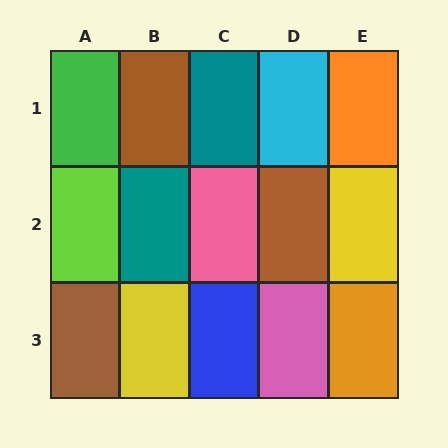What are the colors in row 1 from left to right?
Green, brown, teal, cyan, orange.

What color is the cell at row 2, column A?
Lime.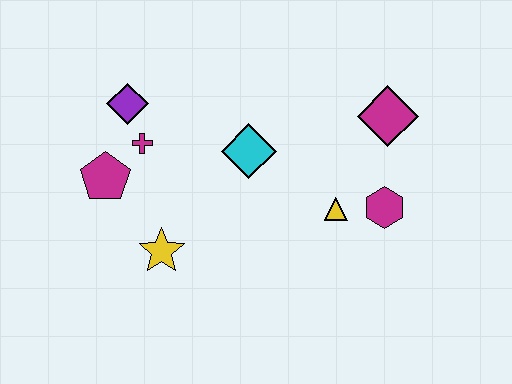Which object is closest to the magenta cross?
The purple diamond is closest to the magenta cross.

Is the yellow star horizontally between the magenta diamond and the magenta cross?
Yes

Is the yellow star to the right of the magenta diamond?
No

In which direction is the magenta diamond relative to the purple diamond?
The magenta diamond is to the right of the purple diamond.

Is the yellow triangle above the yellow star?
Yes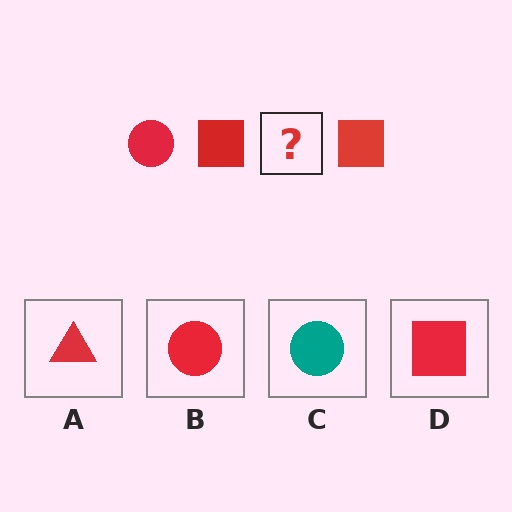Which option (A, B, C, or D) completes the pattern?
B.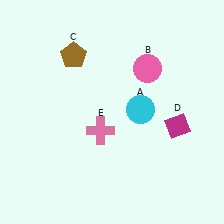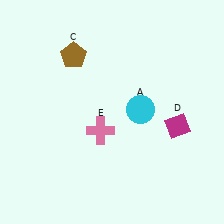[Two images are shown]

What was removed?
The pink circle (B) was removed in Image 2.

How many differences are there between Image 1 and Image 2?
There is 1 difference between the two images.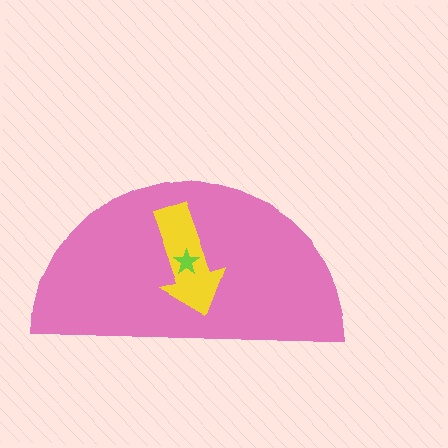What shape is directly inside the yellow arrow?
The lime star.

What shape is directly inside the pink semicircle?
The yellow arrow.